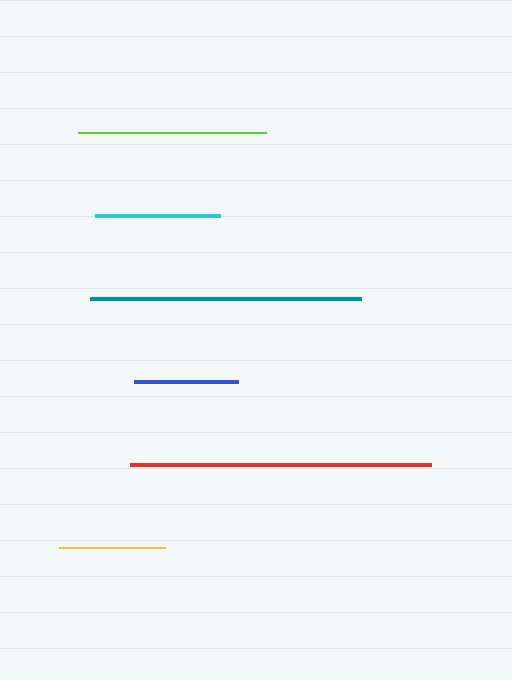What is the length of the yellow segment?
The yellow segment is approximately 105 pixels long.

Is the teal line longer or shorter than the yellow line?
The teal line is longer than the yellow line.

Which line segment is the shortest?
The blue line is the shortest at approximately 105 pixels.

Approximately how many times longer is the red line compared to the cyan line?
The red line is approximately 2.4 times the length of the cyan line.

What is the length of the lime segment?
The lime segment is approximately 188 pixels long.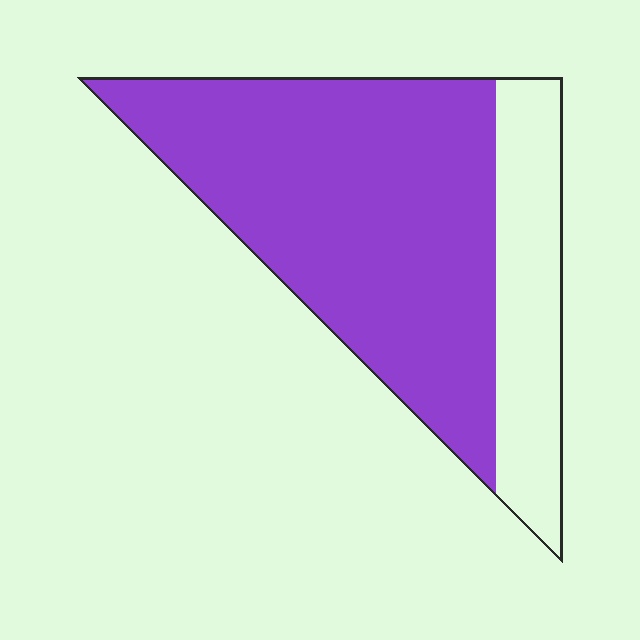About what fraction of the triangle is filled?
About three quarters (3/4).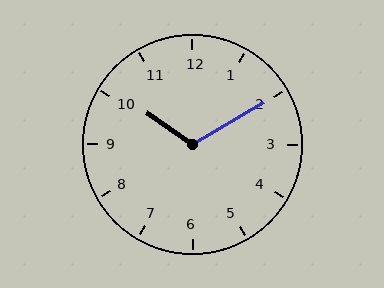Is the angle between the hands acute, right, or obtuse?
It is obtuse.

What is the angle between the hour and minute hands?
Approximately 115 degrees.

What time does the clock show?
10:10.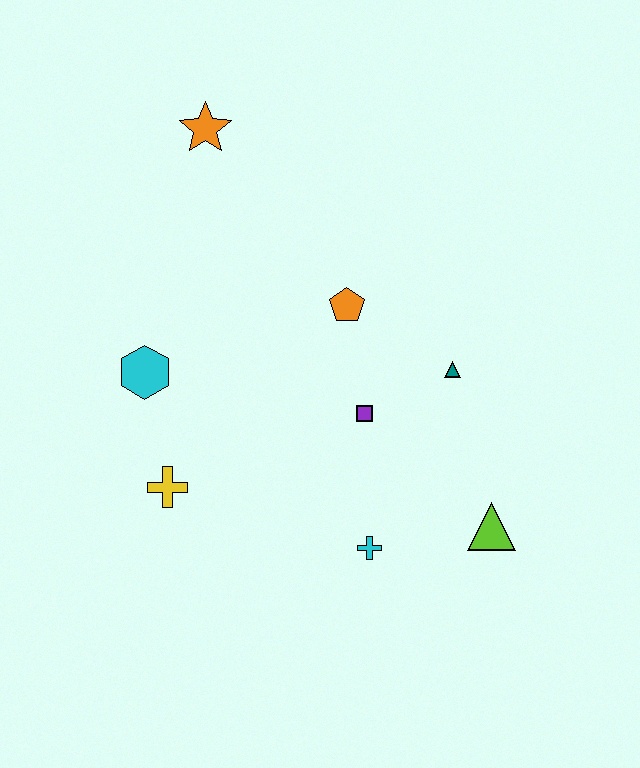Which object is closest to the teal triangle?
The purple square is closest to the teal triangle.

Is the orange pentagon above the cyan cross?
Yes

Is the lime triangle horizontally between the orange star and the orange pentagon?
No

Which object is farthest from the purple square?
The orange star is farthest from the purple square.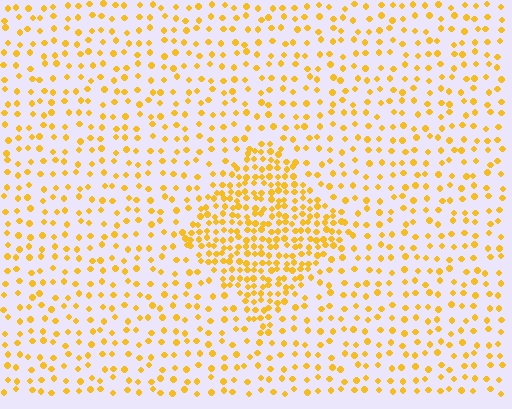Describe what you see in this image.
The image contains small yellow elements arranged at two different densities. A diamond-shaped region is visible where the elements are more densely packed than the surrounding area.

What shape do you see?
I see a diamond.